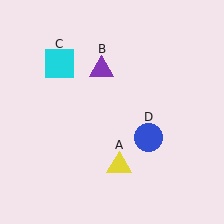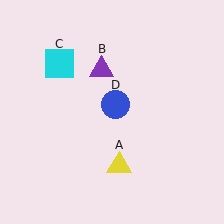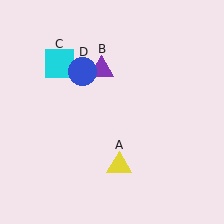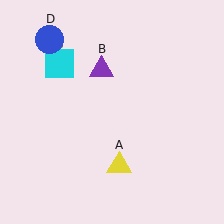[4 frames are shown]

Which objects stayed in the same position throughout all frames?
Yellow triangle (object A) and purple triangle (object B) and cyan square (object C) remained stationary.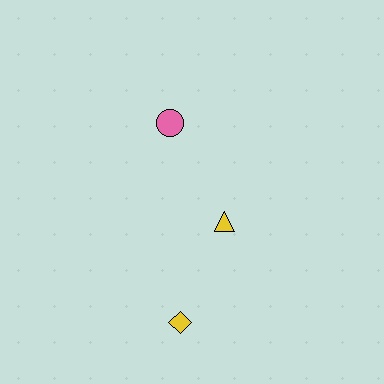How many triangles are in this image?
There is 1 triangle.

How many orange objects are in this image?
There are no orange objects.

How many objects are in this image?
There are 3 objects.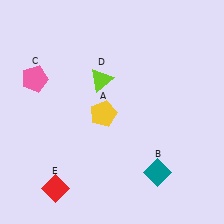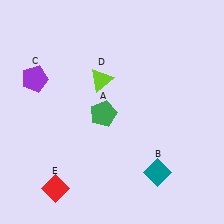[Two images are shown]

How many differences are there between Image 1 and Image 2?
There are 2 differences between the two images.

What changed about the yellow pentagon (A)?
In Image 1, A is yellow. In Image 2, it changed to green.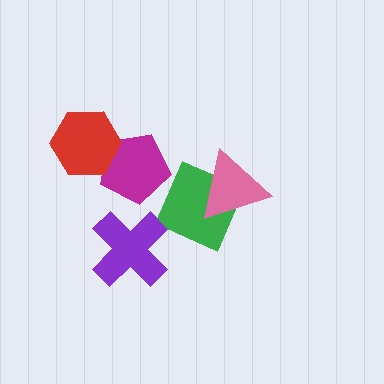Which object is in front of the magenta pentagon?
The red hexagon is in front of the magenta pentagon.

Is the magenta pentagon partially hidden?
Yes, it is partially covered by another shape.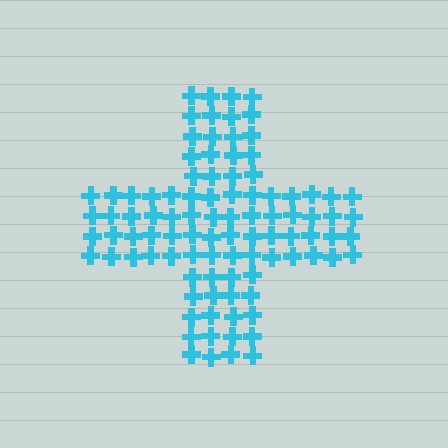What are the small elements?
The small elements are crosses.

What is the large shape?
The large shape is a cross.